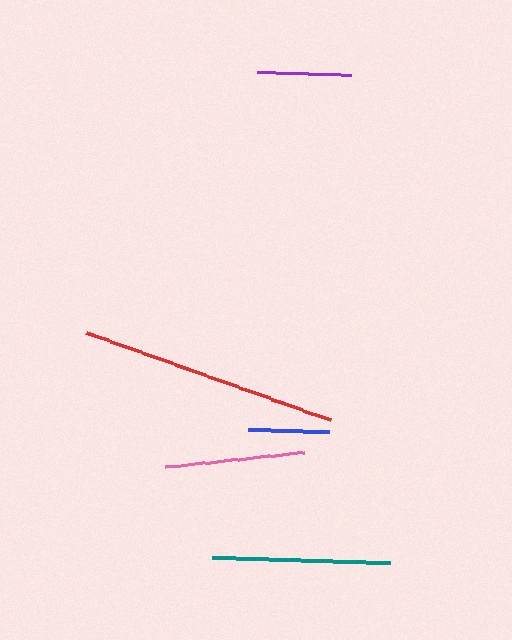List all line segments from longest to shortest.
From longest to shortest: red, teal, pink, purple, blue.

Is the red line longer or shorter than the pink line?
The red line is longer than the pink line.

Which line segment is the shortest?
The blue line is the shortest at approximately 81 pixels.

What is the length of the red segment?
The red segment is approximately 260 pixels long.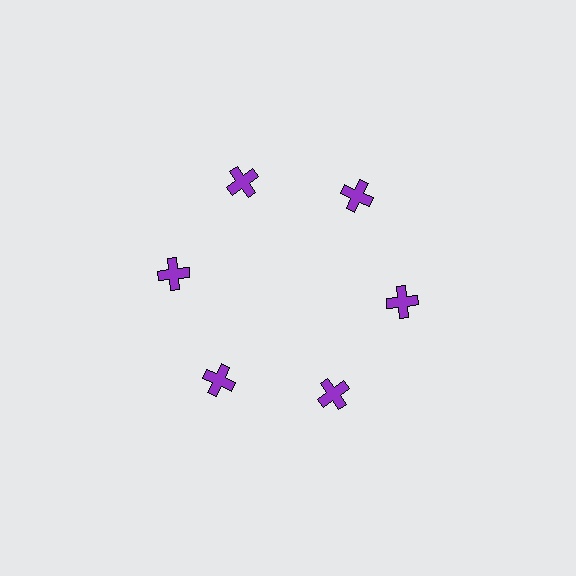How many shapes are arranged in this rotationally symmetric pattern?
There are 6 shapes, arranged in 6 groups of 1.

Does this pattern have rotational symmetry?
Yes, this pattern has 6-fold rotational symmetry. It looks the same after rotating 60 degrees around the center.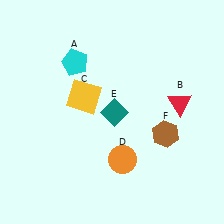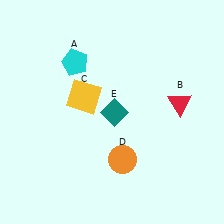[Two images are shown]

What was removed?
The brown hexagon (F) was removed in Image 2.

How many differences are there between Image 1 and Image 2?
There is 1 difference between the two images.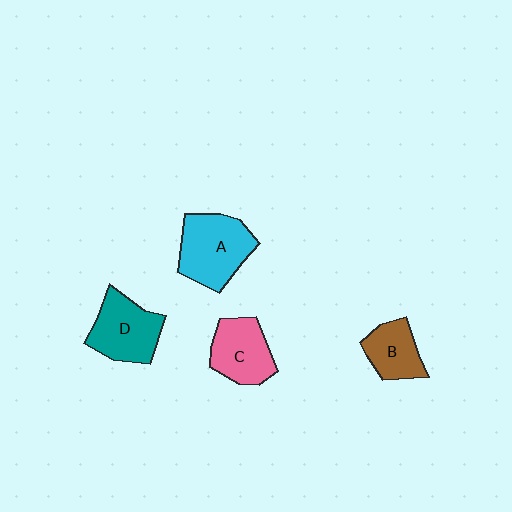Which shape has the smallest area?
Shape B (brown).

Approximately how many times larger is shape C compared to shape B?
Approximately 1.3 times.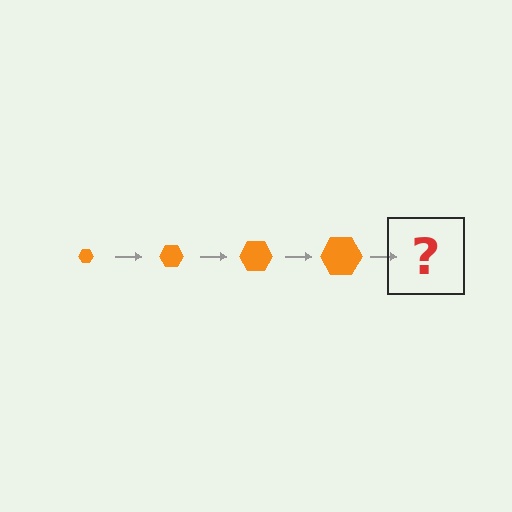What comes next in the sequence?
The next element should be an orange hexagon, larger than the previous one.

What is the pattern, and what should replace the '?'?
The pattern is that the hexagon gets progressively larger each step. The '?' should be an orange hexagon, larger than the previous one.